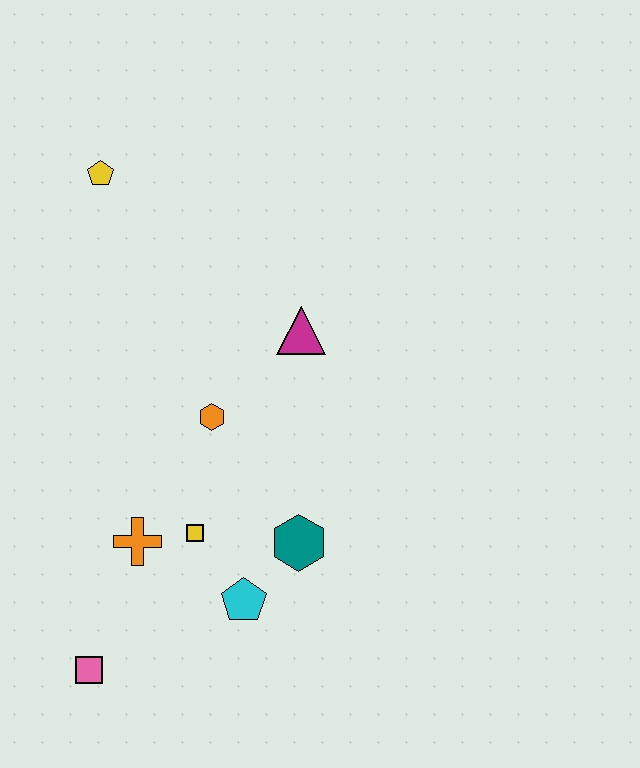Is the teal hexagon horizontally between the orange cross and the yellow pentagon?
No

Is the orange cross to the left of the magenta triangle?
Yes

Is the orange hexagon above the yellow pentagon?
No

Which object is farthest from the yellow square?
The yellow pentagon is farthest from the yellow square.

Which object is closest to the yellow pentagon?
The magenta triangle is closest to the yellow pentagon.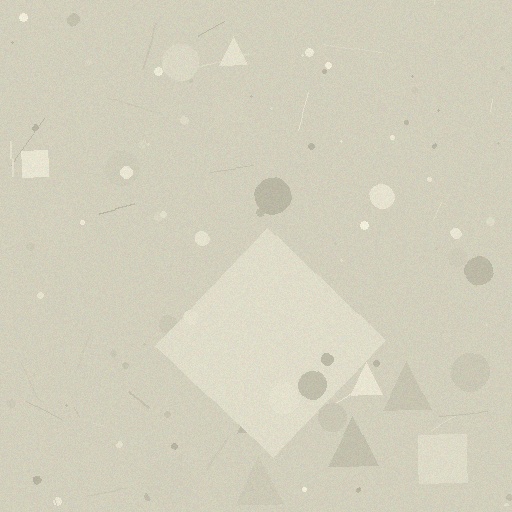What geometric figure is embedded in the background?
A diamond is embedded in the background.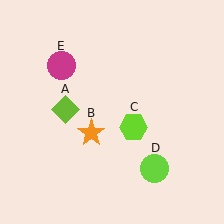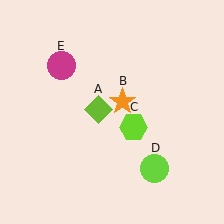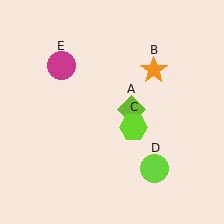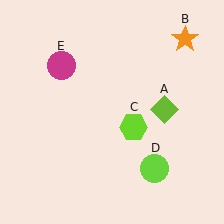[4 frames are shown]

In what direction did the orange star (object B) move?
The orange star (object B) moved up and to the right.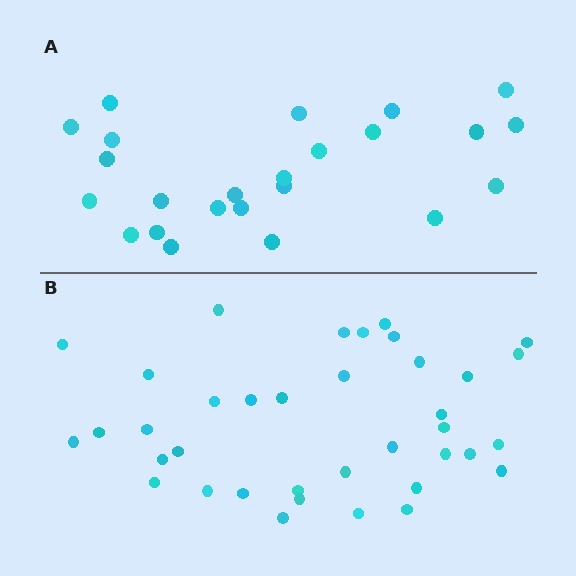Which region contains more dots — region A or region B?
Region B (the bottom region) has more dots.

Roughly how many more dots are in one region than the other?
Region B has approximately 15 more dots than region A.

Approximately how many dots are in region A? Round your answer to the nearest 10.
About 20 dots. (The exact count is 24, which rounds to 20.)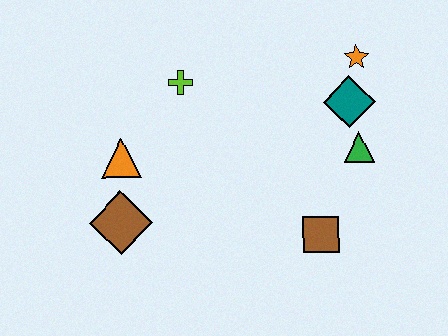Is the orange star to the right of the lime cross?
Yes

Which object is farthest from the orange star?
The brown diamond is farthest from the orange star.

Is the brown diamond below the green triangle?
Yes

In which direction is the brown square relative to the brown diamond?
The brown square is to the right of the brown diamond.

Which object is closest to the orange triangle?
The brown diamond is closest to the orange triangle.